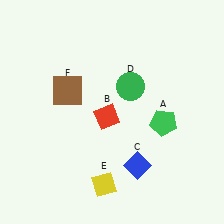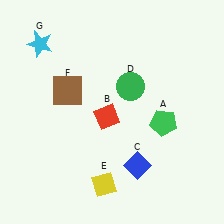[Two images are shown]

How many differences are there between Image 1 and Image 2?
There is 1 difference between the two images.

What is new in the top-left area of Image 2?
A cyan star (G) was added in the top-left area of Image 2.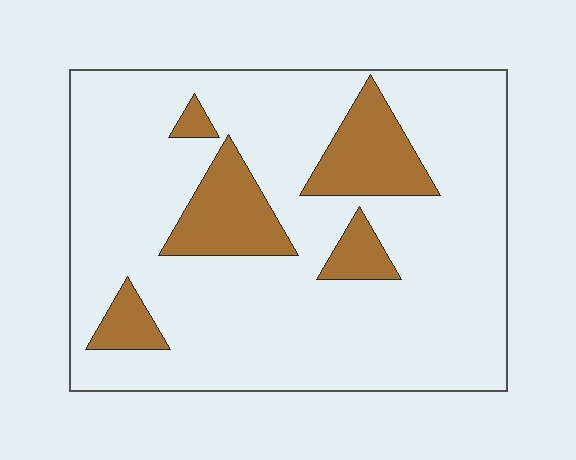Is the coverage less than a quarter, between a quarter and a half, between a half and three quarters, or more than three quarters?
Less than a quarter.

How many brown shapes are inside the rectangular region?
5.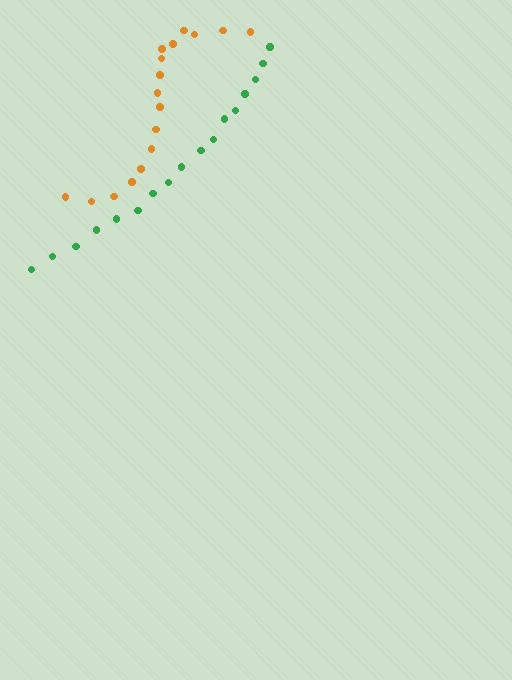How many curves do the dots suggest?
There are 2 distinct paths.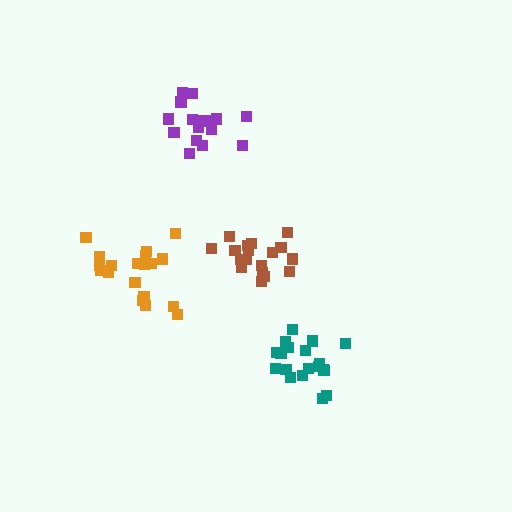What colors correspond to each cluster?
The clusters are colored: orange, brown, purple, teal.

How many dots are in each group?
Group 1: 19 dots, Group 2: 18 dots, Group 3: 16 dots, Group 4: 19 dots (72 total).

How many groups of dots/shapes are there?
There are 4 groups.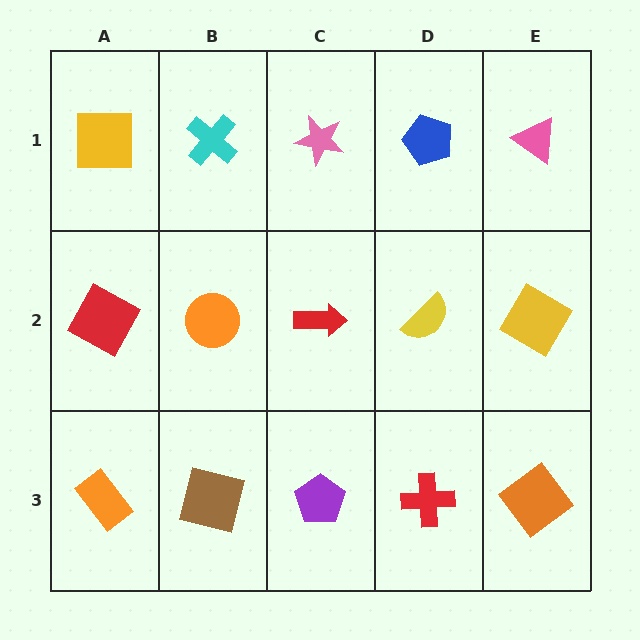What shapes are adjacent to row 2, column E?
A pink triangle (row 1, column E), an orange diamond (row 3, column E), a yellow semicircle (row 2, column D).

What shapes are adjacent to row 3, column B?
An orange circle (row 2, column B), an orange rectangle (row 3, column A), a purple pentagon (row 3, column C).